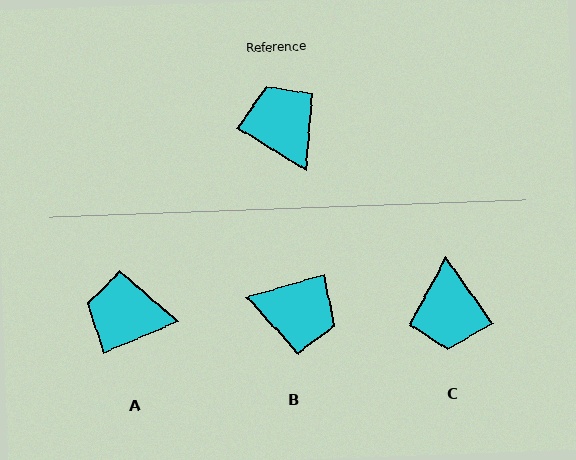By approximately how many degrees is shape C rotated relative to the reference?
Approximately 156 degrees counter-clockwise.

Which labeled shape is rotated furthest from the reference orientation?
C, about 156 degrees away.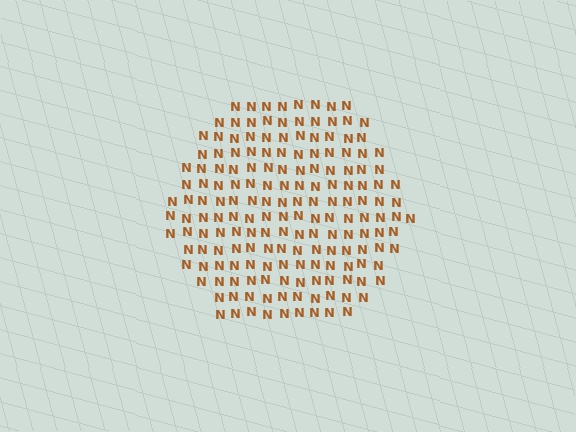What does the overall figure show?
The overall figure shows a hexagon.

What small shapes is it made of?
It is made of small letter N's.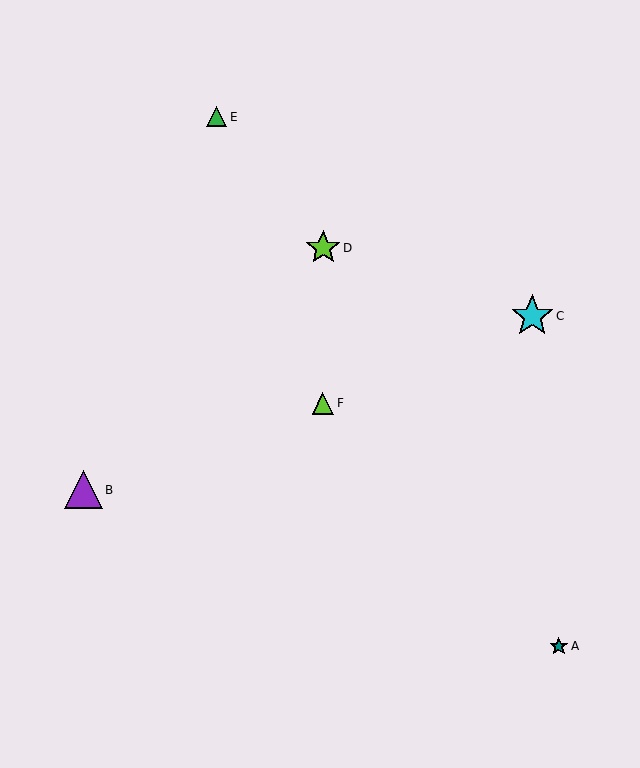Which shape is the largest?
The cyan star (labeled C) is the largest.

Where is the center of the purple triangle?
The center of the purple triangle is at (83, 490).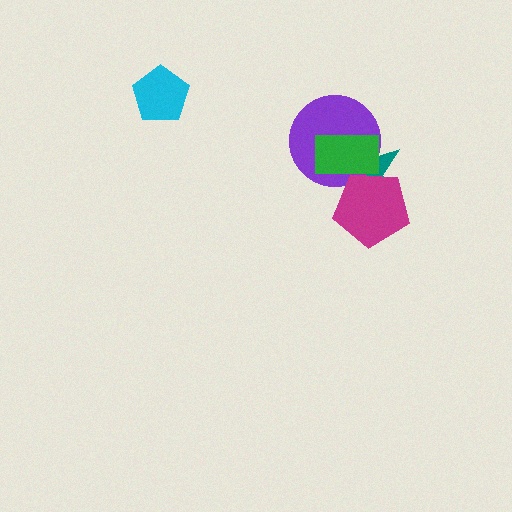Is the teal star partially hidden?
Yes, it is partially covered by another shape.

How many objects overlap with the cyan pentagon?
0 objects overlap with the cyan pentagon.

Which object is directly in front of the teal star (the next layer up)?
The purple circle is directly in front of the teal star.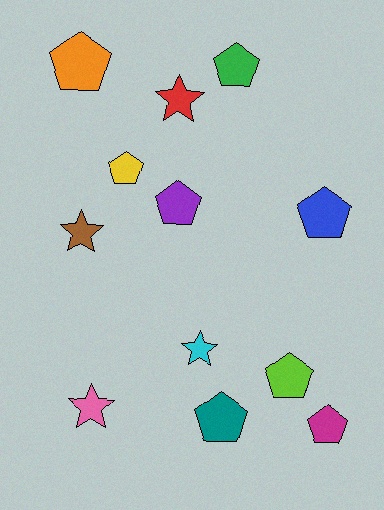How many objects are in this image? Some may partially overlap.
There are 12 objects.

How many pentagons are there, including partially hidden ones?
There are 8 pentagons.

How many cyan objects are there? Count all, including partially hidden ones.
There is 1 cyan object.